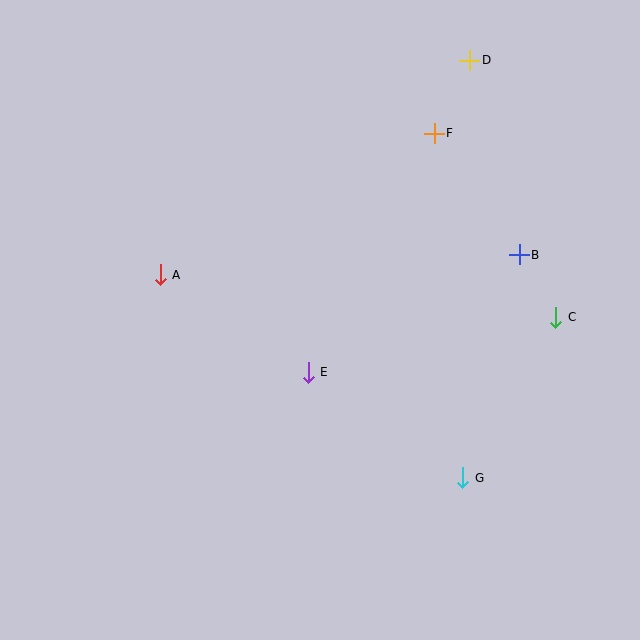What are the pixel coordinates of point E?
Point E is at (308, 372).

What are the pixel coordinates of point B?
Point B is at (519, 255).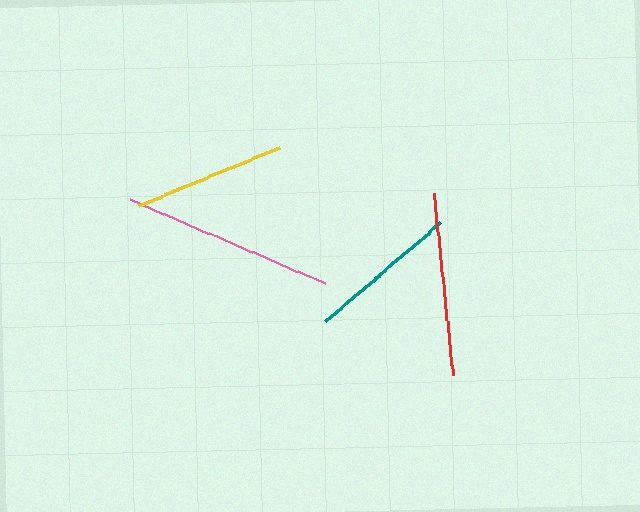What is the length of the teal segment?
The teal segment is approximately 151 pixels long.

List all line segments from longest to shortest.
From longest to shortest: pink, red, yellow, teal.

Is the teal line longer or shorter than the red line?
The red line is longer than the teal line.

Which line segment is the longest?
The pink line is the longest at approximately 212 pixels.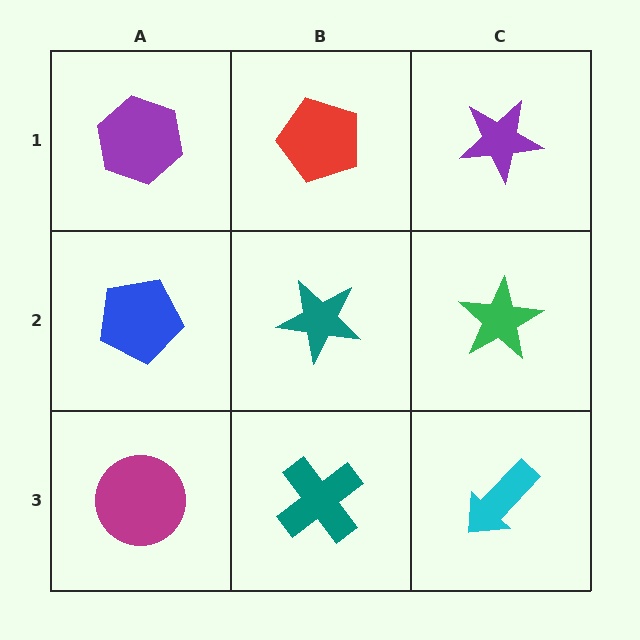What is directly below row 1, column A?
A blue pentagon.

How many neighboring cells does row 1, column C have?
2.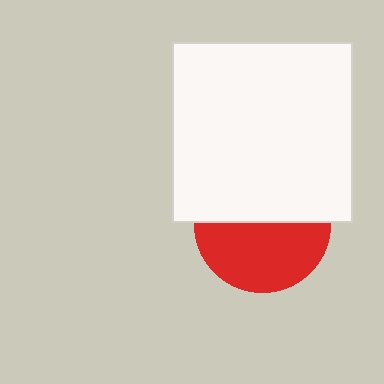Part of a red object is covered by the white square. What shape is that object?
It is a circle.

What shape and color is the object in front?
The object in front is a white square.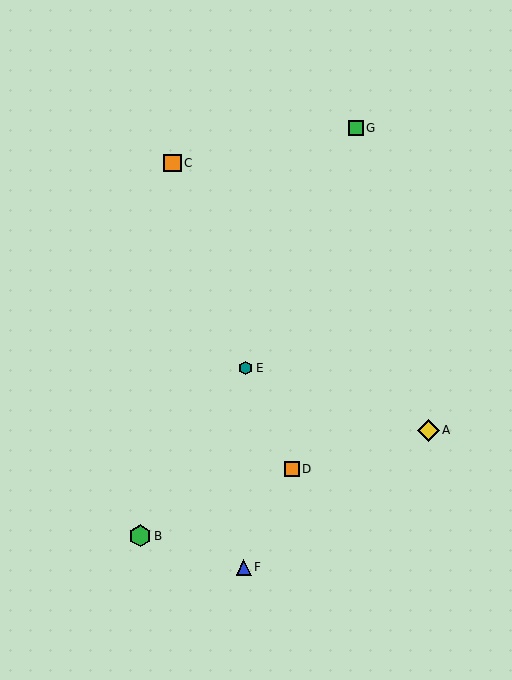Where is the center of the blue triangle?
The center of the blue triangle is at (244, 567).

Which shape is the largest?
The yellow diamond (labeled A) is the largest.